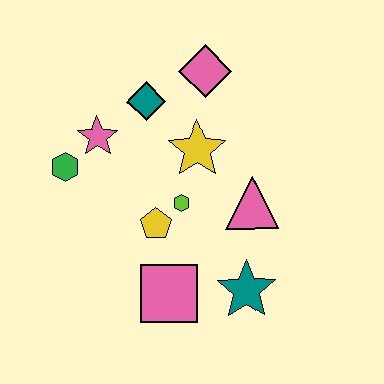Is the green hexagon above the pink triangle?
Yes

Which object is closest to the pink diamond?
The teal diamond is closest to the pink diamond.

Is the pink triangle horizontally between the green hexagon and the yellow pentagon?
No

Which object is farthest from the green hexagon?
The teal star is farthest from the green hexagon.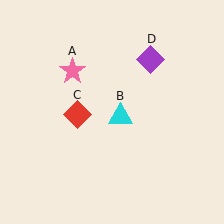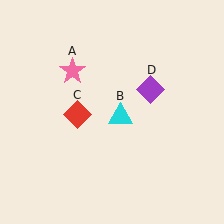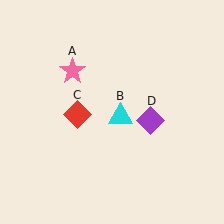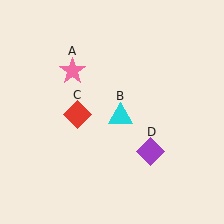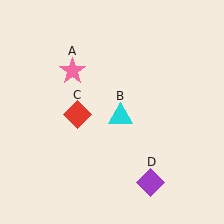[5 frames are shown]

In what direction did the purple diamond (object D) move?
The purple diamond (object D) moved down.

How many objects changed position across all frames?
1 object changed position: purple diamond (object D).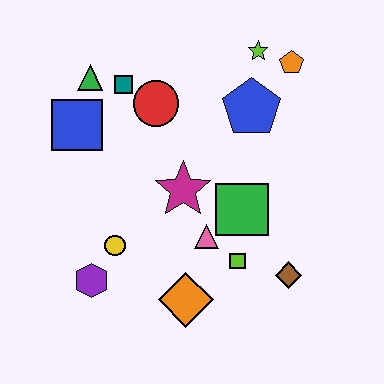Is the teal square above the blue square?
Yes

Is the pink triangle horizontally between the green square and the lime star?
No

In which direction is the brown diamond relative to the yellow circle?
The brown diamond is to the right of the yellow circle.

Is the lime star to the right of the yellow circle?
Yes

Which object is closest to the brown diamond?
The lime square is closest to the brown diamond.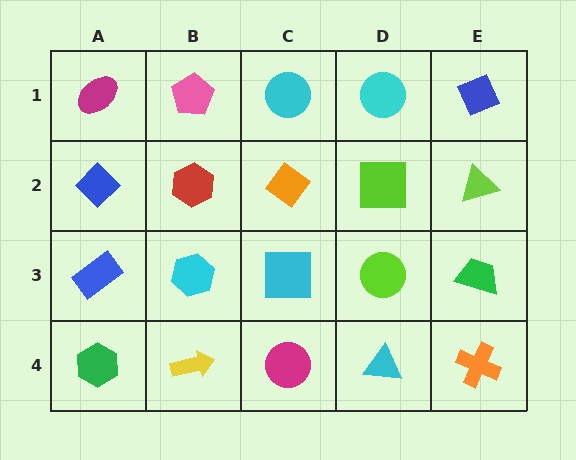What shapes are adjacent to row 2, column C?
A cyan circle (row 1, column C), a cyan square (row 3, column C), a red hexagon (row 2, column B), a lime square (row 2, column D).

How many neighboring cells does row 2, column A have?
3.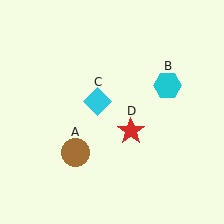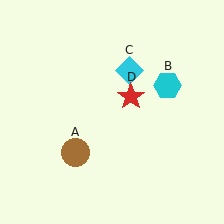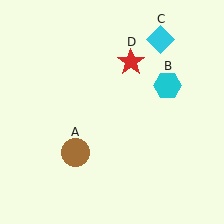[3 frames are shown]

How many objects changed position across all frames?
2 objects changed position: cyan diamond (object C), red star (object D).